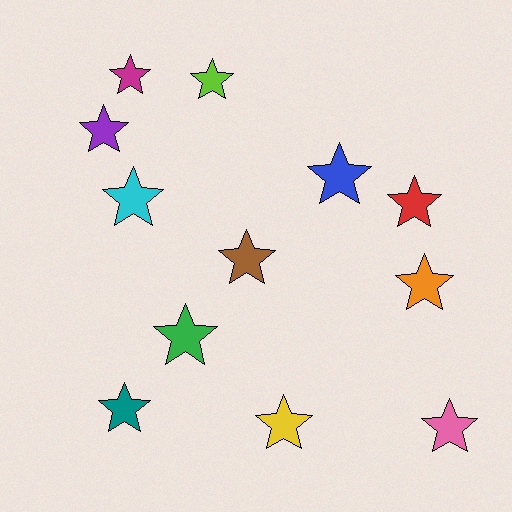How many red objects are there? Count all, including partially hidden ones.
There is 1 red object.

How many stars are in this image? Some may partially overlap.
There are 12 stars.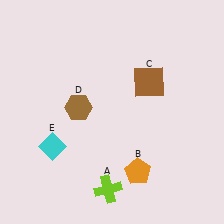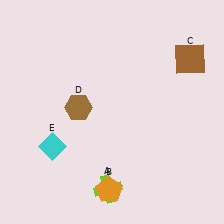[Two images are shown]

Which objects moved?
The objects that moved are: the orange pentagon (B), the brown square (C).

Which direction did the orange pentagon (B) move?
The orange pentagon (B) moved left.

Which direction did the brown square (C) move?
The brown square (C) moved right.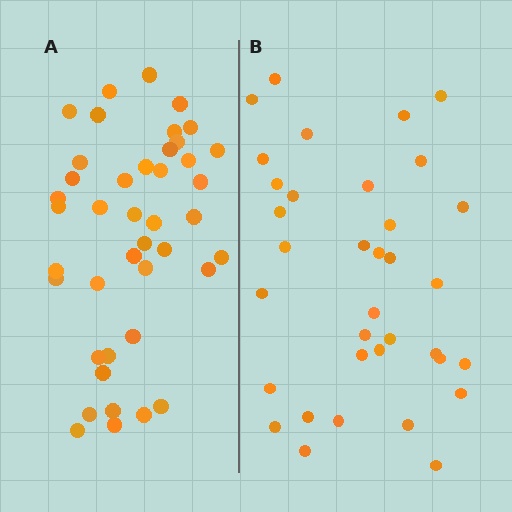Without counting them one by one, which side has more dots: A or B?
Region A (the left region) has more dots.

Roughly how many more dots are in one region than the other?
Region A has roughly 8 or so more dots than region B.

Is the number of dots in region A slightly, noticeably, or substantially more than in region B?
Region A has only slightly more — the two regions are fairly close. The ratio is roughly 1.2 to 1.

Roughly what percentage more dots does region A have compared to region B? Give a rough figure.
About 20% more.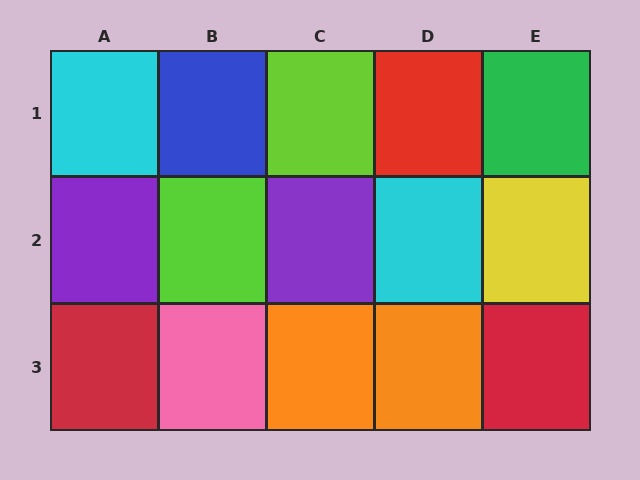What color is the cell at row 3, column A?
Red.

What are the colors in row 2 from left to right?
Purple, lime, purple, cyan, yellow.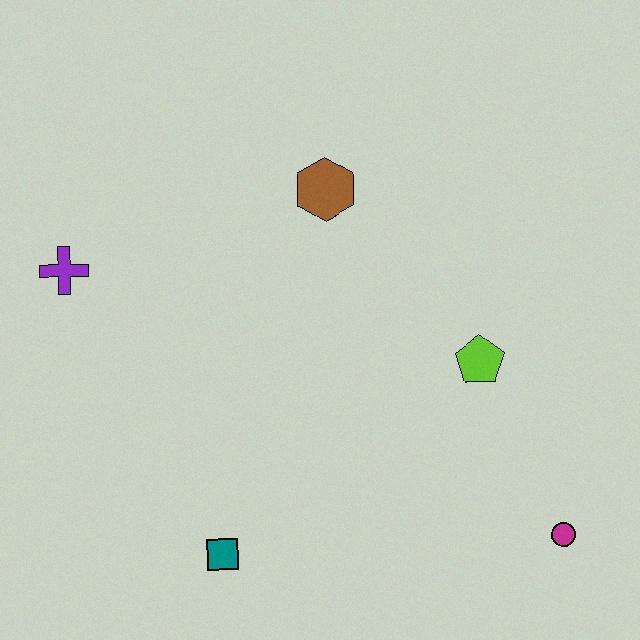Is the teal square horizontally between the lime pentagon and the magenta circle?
No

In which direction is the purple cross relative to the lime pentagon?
The purple cross is to the left of the lime pentagon.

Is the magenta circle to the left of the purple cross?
No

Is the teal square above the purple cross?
No